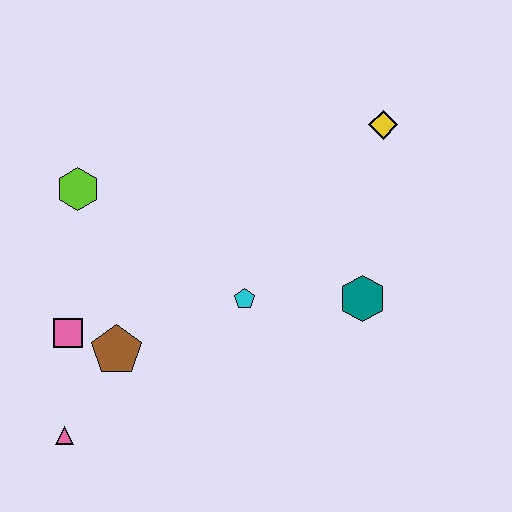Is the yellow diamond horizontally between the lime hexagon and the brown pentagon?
No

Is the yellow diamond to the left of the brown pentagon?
No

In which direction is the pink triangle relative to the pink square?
The pink triangle is below the pink square.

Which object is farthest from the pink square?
The yellow diamond is farthest from the pink square.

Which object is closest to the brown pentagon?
The pink square is closest to the brown pentagon.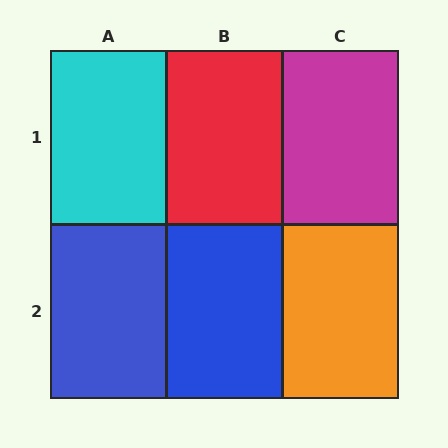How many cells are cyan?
1 cell is cyan.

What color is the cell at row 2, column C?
Orange.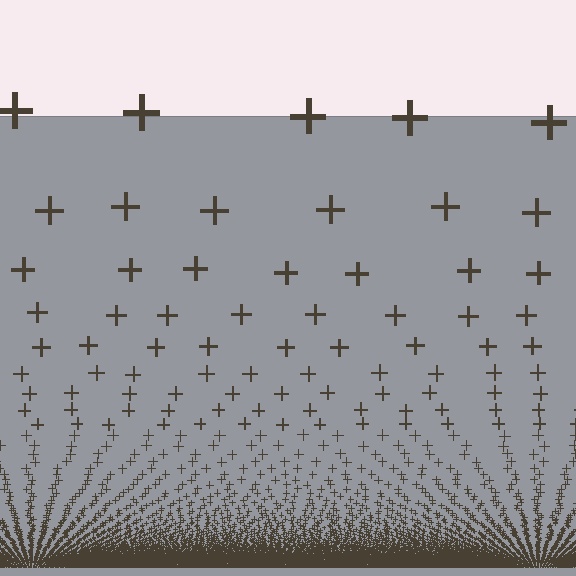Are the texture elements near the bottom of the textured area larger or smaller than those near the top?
Smaller. The gradient is inverted — elements near the bottom are smaller and denser.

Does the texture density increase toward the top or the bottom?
Density increases toward the bottom.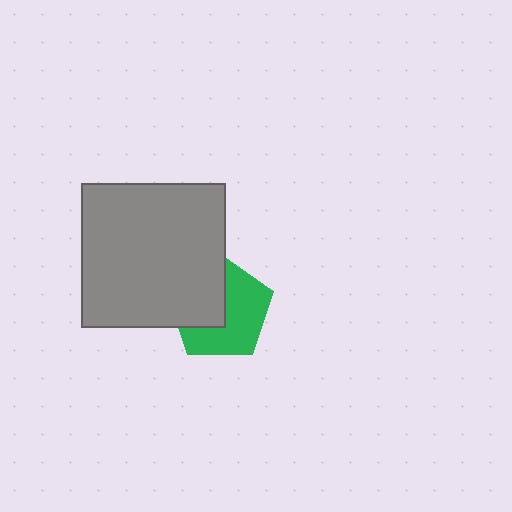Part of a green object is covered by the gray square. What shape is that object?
It is a pentagon.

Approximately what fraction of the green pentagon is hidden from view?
Roughly 42% of the green pentagon is hidden behind the gray square.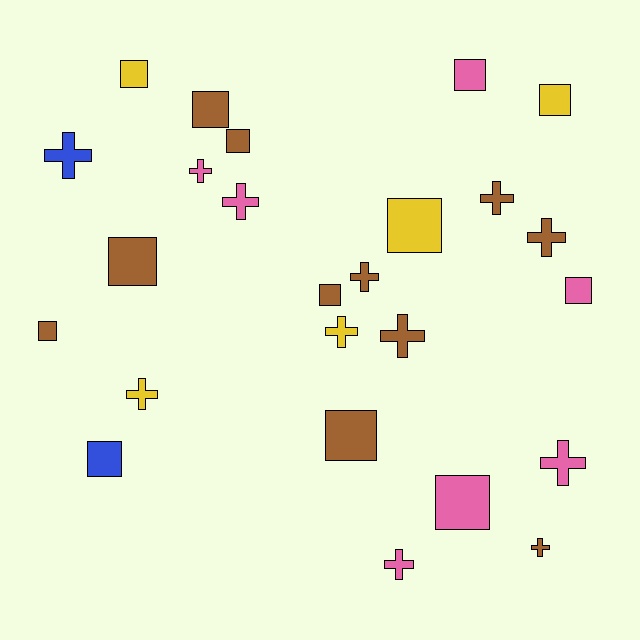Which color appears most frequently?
Brown, with 11 objects.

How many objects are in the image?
There are 25 objects.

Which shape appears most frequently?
Square, with 13 objects.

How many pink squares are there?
There are 3 pink squares.